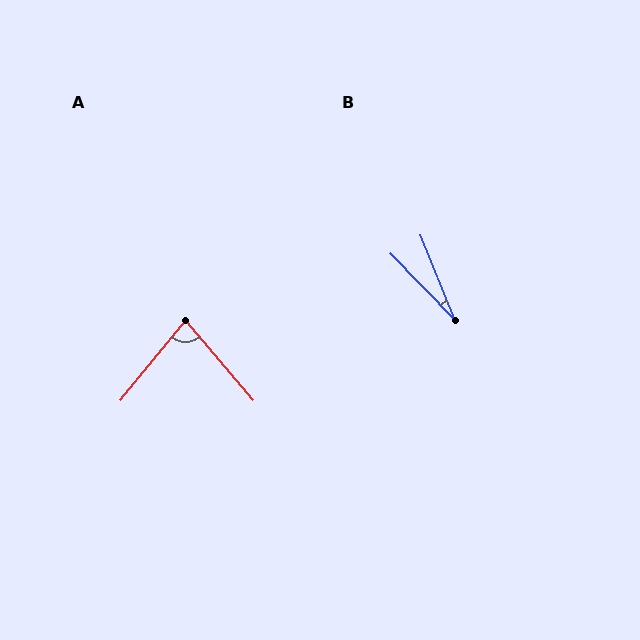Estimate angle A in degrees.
Approximately 79 degrees.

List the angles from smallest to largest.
B (22°), A (79°).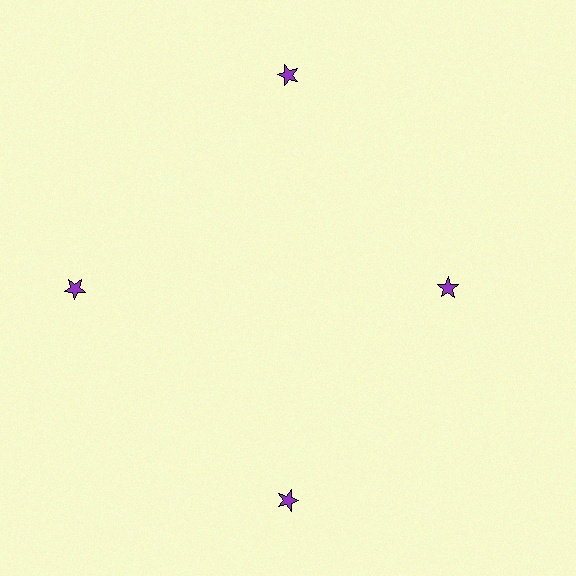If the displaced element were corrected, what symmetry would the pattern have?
It would have 4-fold rotational symmetry — the pattern would map onto itself every 90 degrees.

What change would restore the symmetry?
The symmetry would be restored by moving it outward, back onto the ring so that all 4 stars sit at equal angles and equal distance from the center.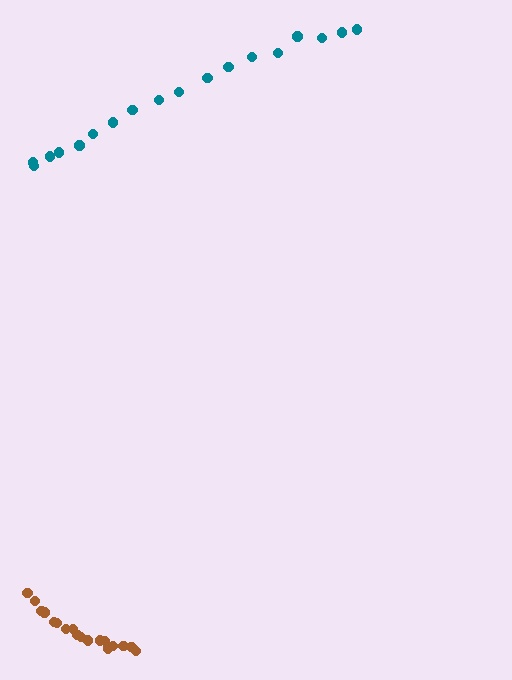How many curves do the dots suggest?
There are 2 distinct paths.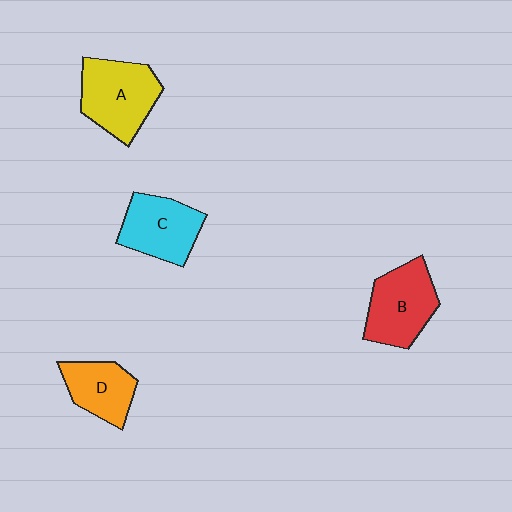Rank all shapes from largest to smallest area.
From largest to smallest: A (yellow), B (red), C (cyan), D (orange).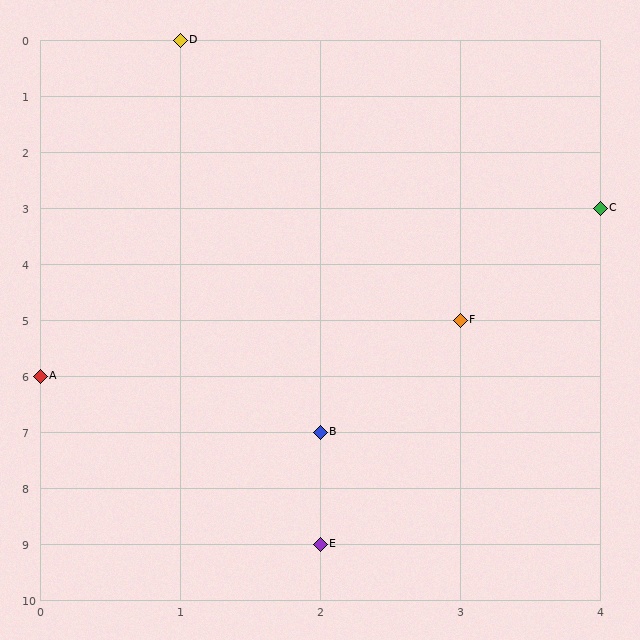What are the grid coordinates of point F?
Point F is at grid coordinates (3, 5).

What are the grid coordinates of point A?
Point A is at grid coordinates (0, 6).